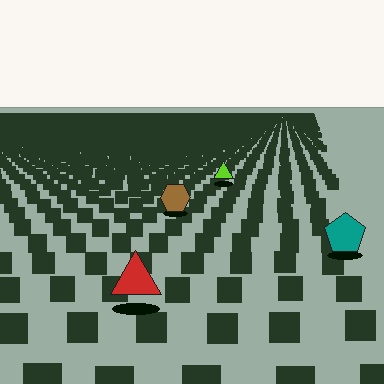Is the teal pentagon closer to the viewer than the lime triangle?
Yes. The teal pentagon is closer — you can tell from the texture gradient: the ground texture is coarser near it.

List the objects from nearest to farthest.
From nearest to farthest: the red triangle, the teal pentagon, the brown hexagon, the lime triangle.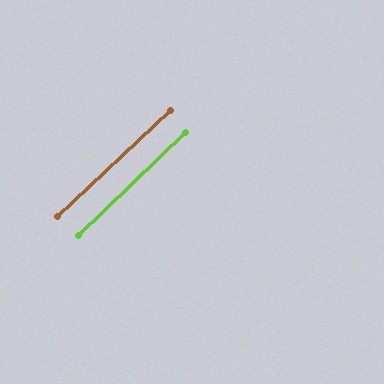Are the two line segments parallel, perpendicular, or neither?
Parallel — their directions differ by only 0.4°.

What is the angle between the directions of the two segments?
Approximately 0 degrees.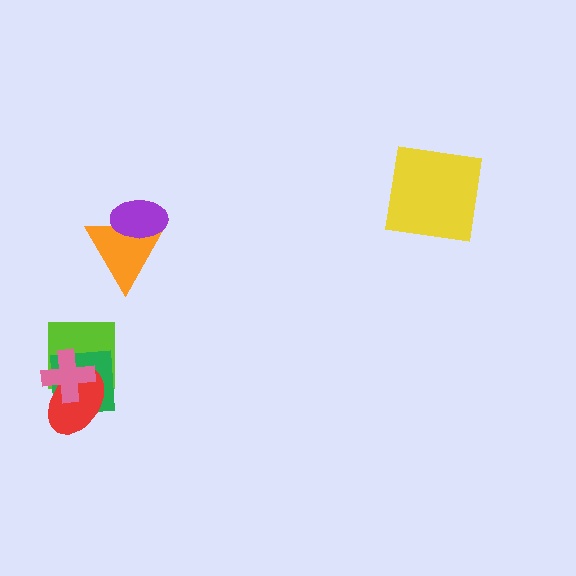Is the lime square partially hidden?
Yes, it is partially covered by another shape.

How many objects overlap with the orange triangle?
1 object overlaps with the orange triangle.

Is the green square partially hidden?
Yes, it is partially covered by another shape.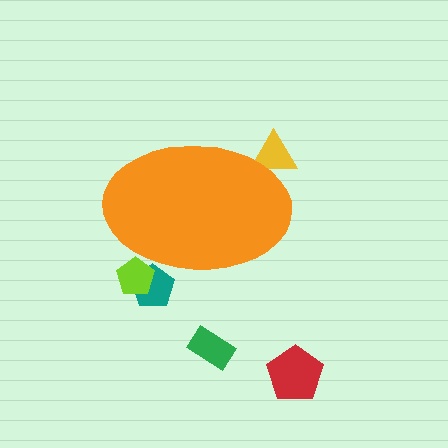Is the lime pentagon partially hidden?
Yes, the lime pentagon is partially hidden behind the orange ellipse.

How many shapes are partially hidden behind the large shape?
3 shapes are partially hidden.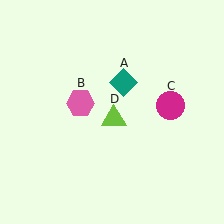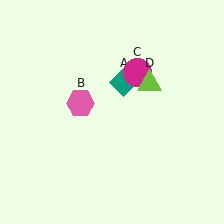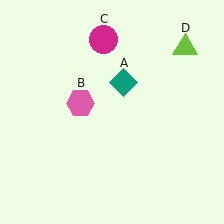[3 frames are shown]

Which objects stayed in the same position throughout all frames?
Teal diamond (object A) and pink hexagon (object B) remained stationary.